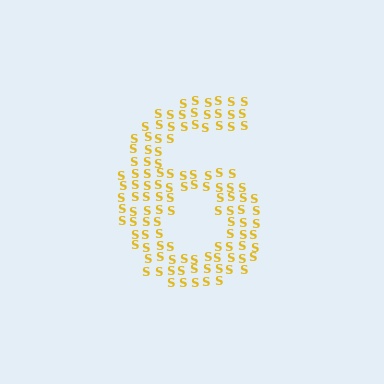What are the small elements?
The small elements are letter S's.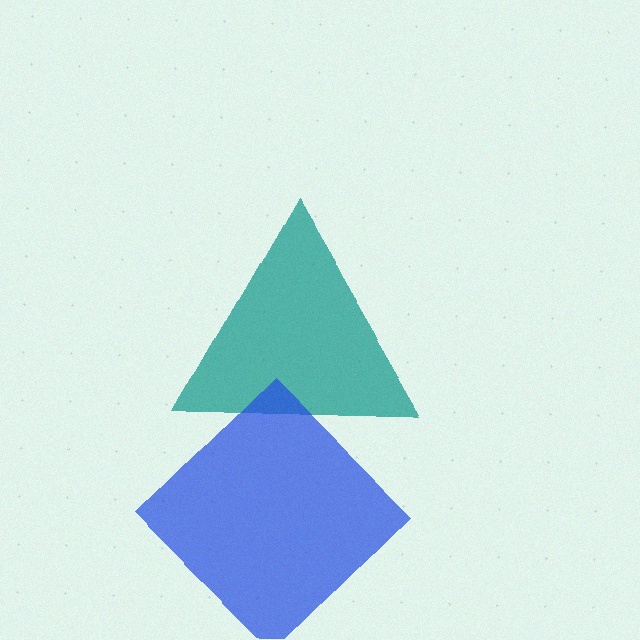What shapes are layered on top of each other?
The layered shapes are: a teal triangle, a blue diamond.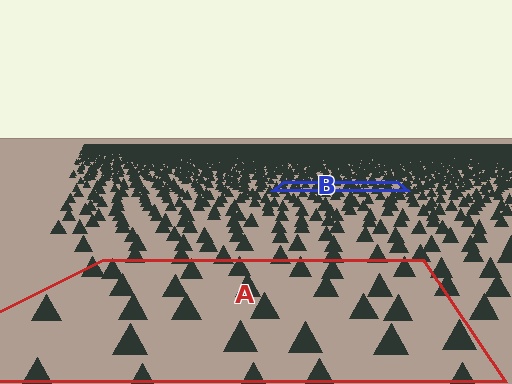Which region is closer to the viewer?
Region A is closer. The texture elements there are larger and more spread out.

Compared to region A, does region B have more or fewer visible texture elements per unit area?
Region B has more texture elements per unit area — they are packed more densely because it is farther away.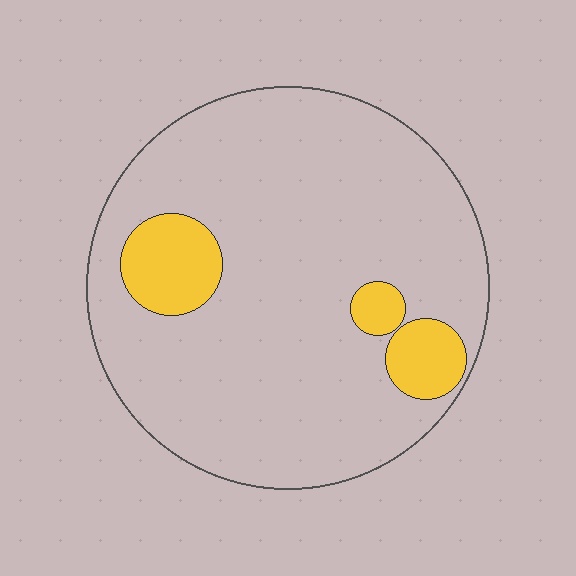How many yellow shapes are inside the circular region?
3.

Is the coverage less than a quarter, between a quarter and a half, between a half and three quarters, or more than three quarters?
Less than a quarter.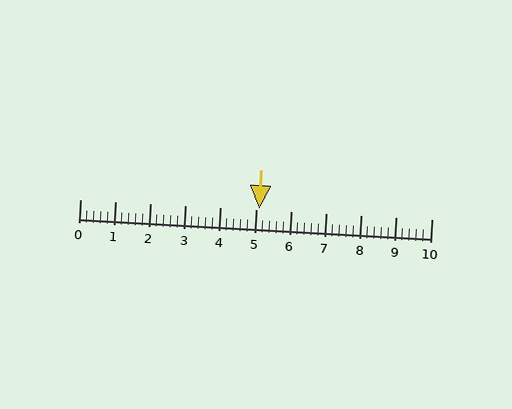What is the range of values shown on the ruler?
The ruler shows values from 0 to 10.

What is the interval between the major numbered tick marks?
The major tick marks are spaced 1 units apart.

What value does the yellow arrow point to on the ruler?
The yellow arrow points to approximately 5.1.